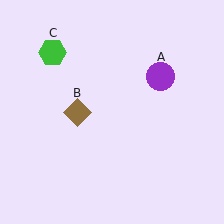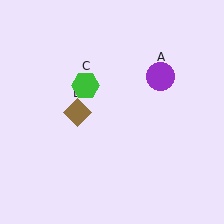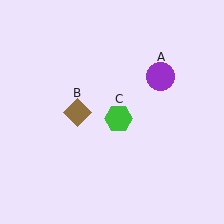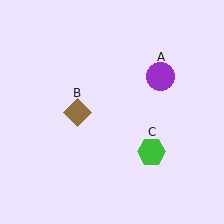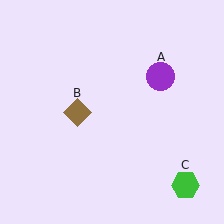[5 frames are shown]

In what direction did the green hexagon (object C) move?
The green hexagon (object C) moved down and to the right.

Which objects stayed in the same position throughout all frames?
Purple circle (object A) and brown diamond (object B) remained stationary.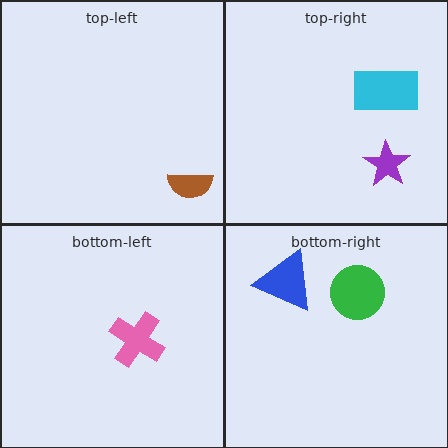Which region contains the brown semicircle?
The top-left region.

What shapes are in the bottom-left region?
The pink cross.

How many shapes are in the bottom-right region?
2.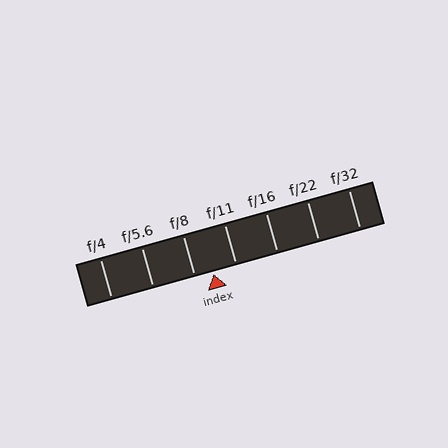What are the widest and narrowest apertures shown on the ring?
The widest aperture shown is f/4 and the narrowest is f/32.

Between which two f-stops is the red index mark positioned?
The index mark is between f/8 and f/11.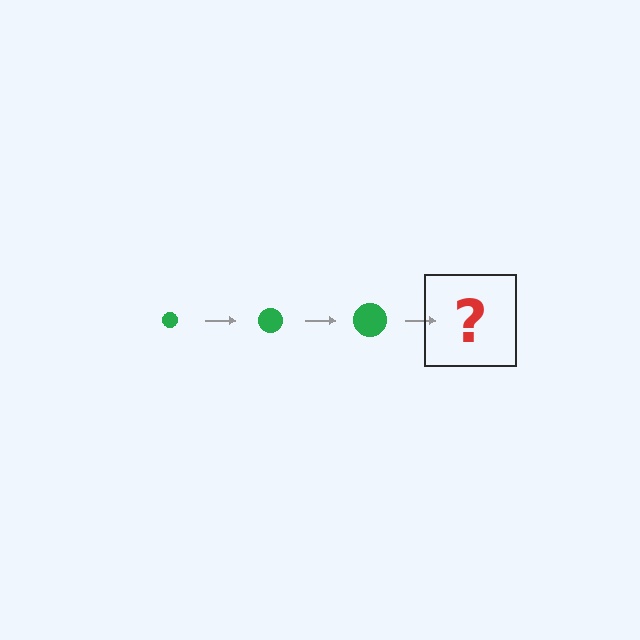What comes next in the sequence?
The next element should be a green circle, larger than the previous one.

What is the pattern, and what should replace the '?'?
The pattern is that the circle gets progressively larger each step. The '?' should be a green circle, larger than the previous one.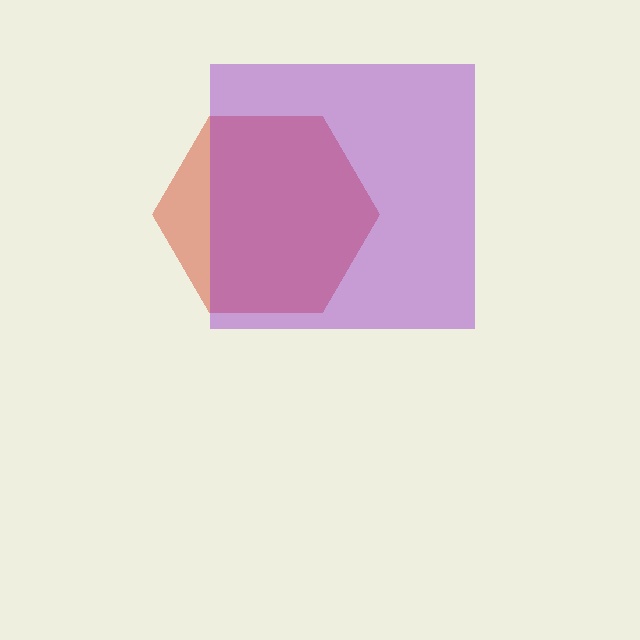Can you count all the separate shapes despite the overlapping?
Yes, there are 2 separate shapes.